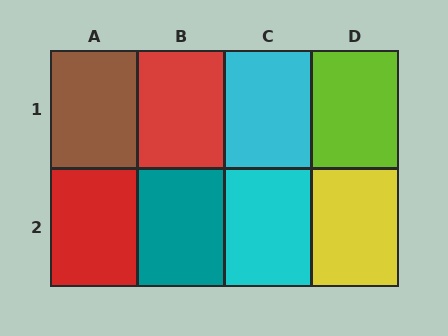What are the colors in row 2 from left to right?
Red, teal, cyan, yellow.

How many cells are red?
2 cells are red.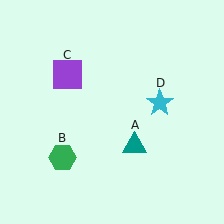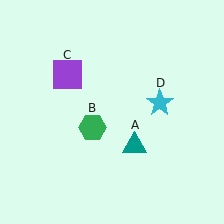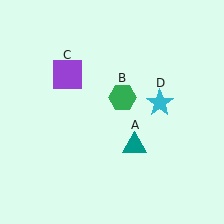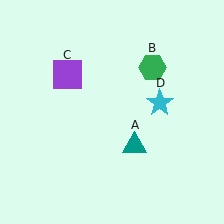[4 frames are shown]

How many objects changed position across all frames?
1 object changed position: green hexagon (object B).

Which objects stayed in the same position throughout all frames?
Teal triangle (object A) and purple square (object C) and cyan star (object D) remained stationary.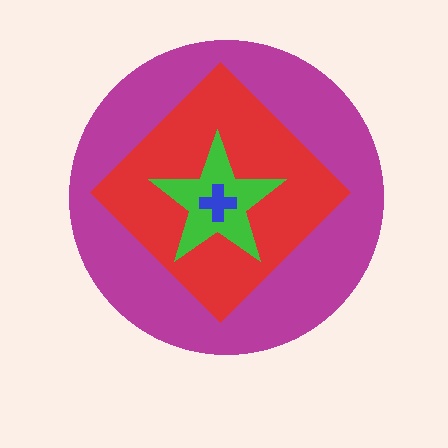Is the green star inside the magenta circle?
Yes.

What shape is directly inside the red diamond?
The green star.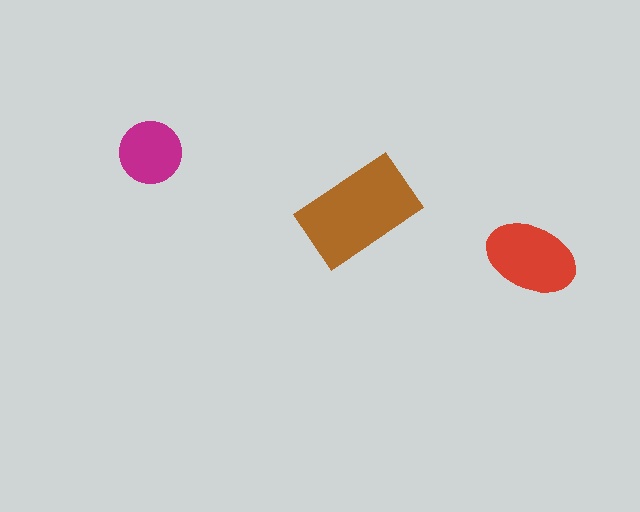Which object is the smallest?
The magenta circle.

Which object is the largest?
The brown rectangle.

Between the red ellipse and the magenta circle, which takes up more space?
The red ellipse.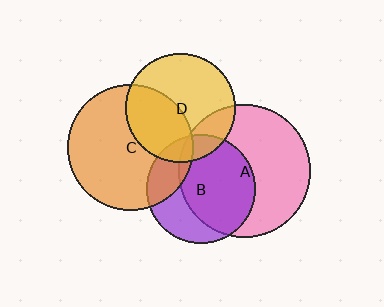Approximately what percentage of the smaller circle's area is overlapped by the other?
Approximately 65%.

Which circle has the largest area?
Circle A (pink).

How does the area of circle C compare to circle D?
Approximately 1.3 times.